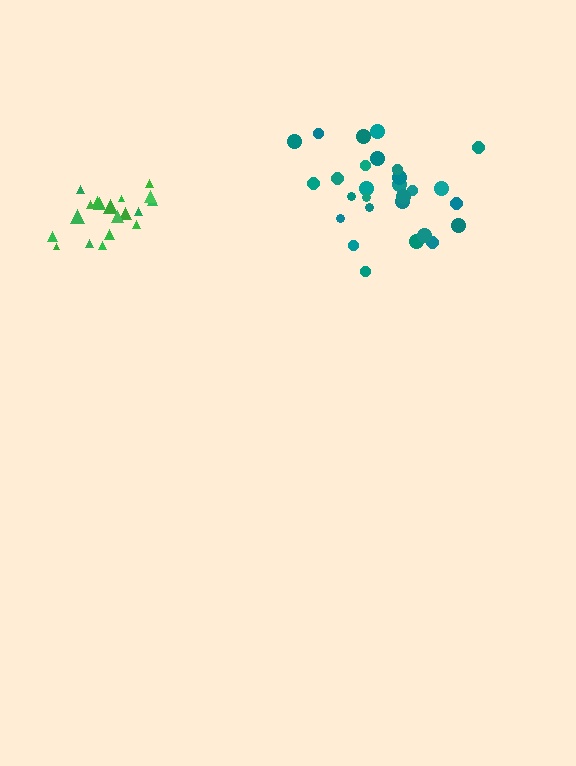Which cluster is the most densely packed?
Green.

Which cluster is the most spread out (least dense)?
Teal.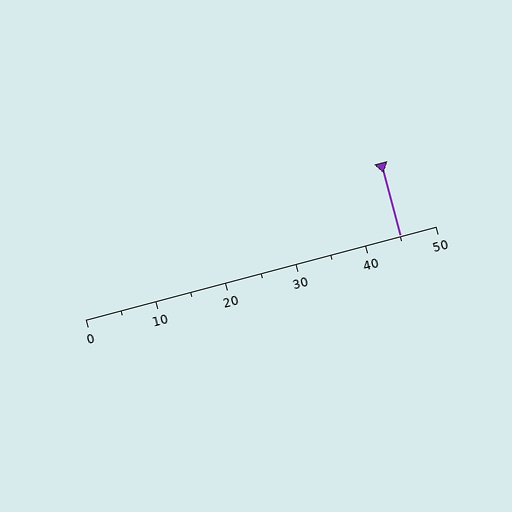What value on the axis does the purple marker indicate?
The marker indicates approximately 45.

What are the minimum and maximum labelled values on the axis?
The axis runs from 0 to 50.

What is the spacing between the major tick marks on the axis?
The major ticks are spaced 10 apart.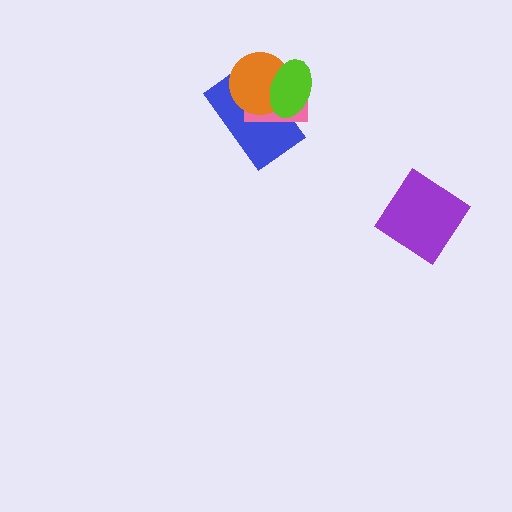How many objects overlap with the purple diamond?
0 objects overlap with the purple diamond.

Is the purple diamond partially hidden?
No, no other shape covers it.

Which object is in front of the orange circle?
The lime ellipse is in front of the orange circle.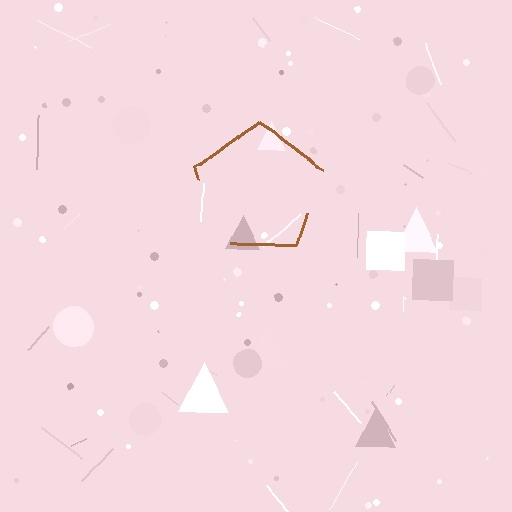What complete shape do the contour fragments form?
The contour fragments form a pentagon.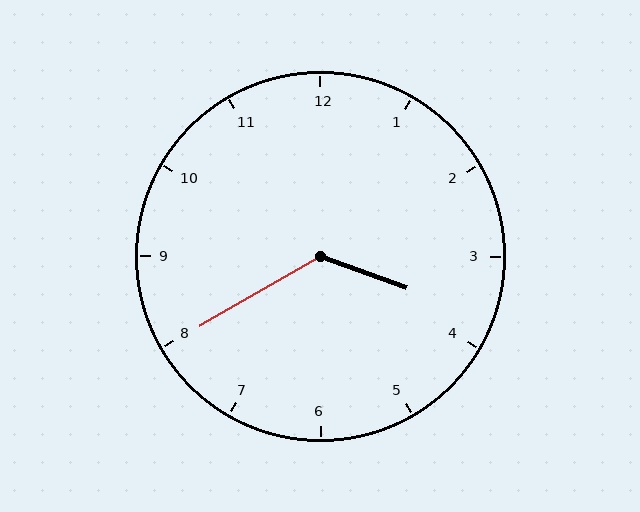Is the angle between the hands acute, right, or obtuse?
It is obtuse.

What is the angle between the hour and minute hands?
Approximately 130 degrees.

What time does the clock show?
3:40.